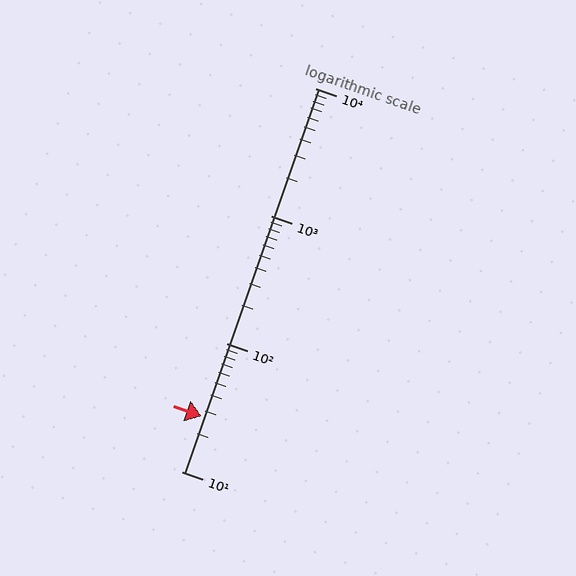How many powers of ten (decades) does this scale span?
The scale spans 3 decades, from 10 to 10000.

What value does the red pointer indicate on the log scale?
The pointer indicates approximately 27.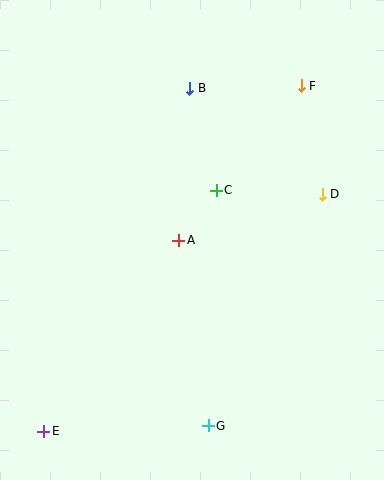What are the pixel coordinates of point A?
Point A is at (179, 240).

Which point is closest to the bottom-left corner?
Point E is closest to the bottom-left corner.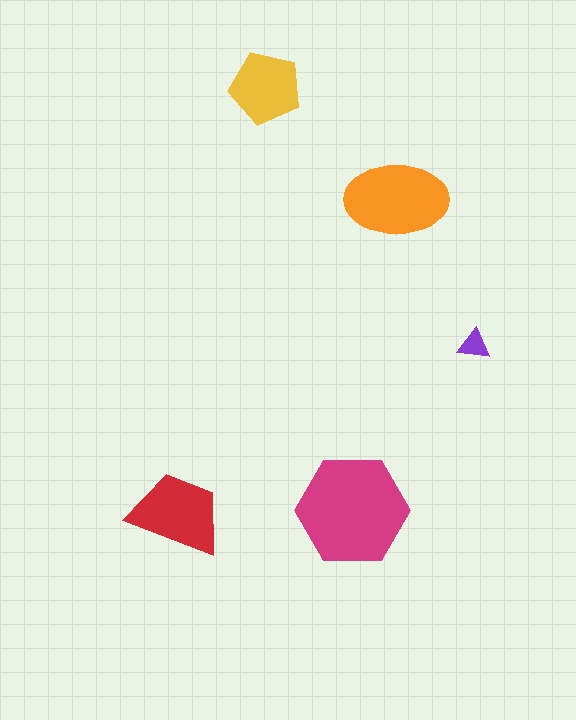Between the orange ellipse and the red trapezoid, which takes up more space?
The orange ellipse.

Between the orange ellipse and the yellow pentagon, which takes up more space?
The orange ellipse.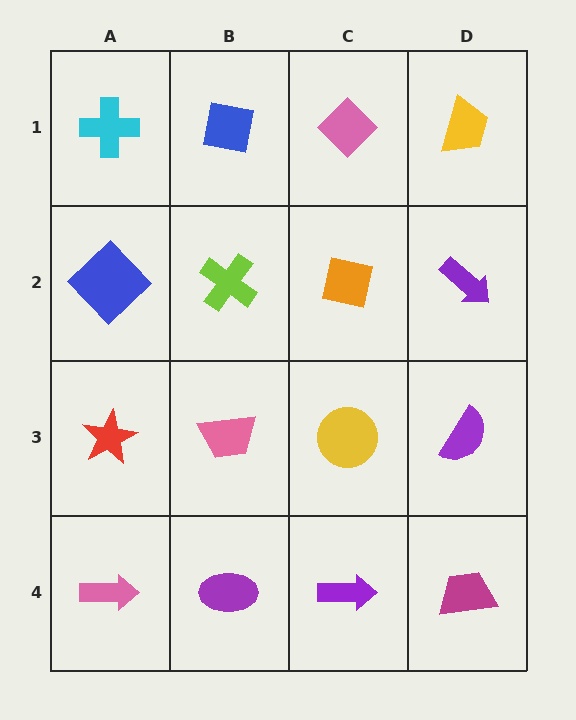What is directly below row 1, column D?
A purple arrow.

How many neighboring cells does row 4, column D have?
2.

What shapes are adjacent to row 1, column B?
A lime cross (row 2, column B), a cyan cross (row 1, column A), a pink diamond (row 1, column C).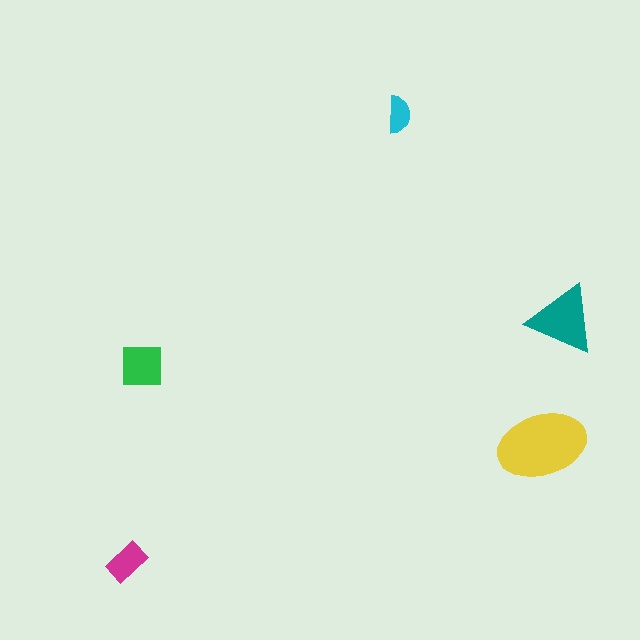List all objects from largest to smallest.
The yellow ellipse, the teal triangle, the green square, the magenta rectangle, the cyan semicircle.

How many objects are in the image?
There are 5 objects in the image.